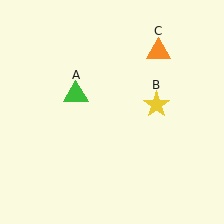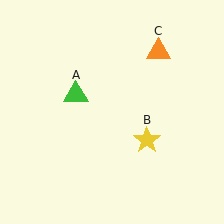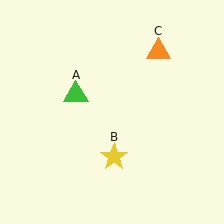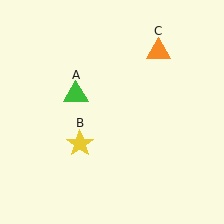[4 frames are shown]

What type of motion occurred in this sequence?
The yellow star (object B) rotated clockwise around the center of the scene.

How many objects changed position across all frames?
1 object changed position: yellow star (object B).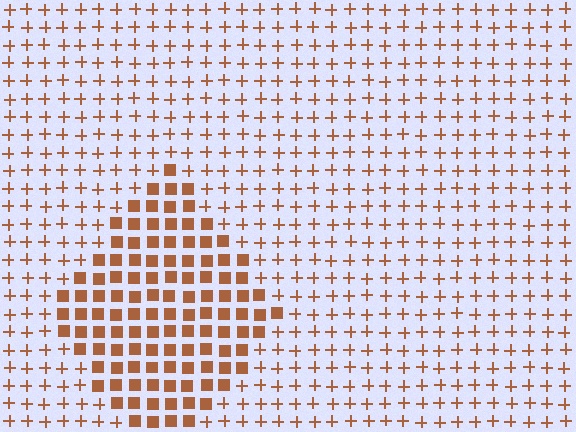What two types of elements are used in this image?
The image uses squares inside the diamond region and plus signs outside it.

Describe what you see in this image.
The image is filled with small brown elements arranged in a uniform grid. A diamond-shaped region contains squares, while the surrounding area contains plus signs. The boundary is defined purely by the change in element shape.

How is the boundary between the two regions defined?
The boundary is defined by a change in element shape: squares inside vs. plus signs outside. All elements share the same color and spacing.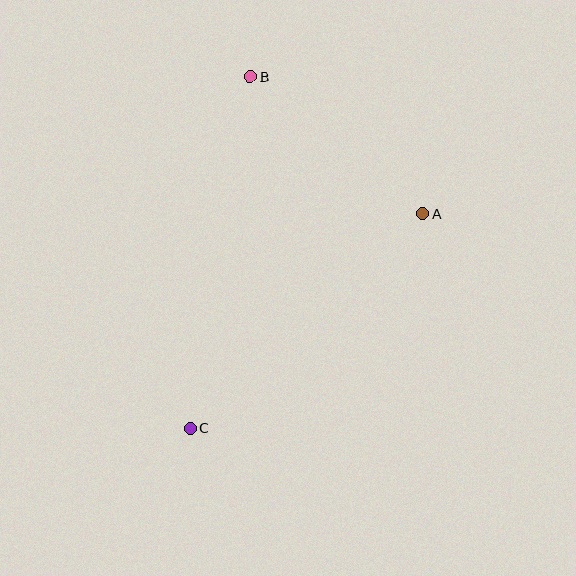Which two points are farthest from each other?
Points B and C are farthest from each other.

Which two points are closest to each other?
Points A and B are closest to each other.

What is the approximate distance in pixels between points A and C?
The distance between A and C is approximately 316 pixels.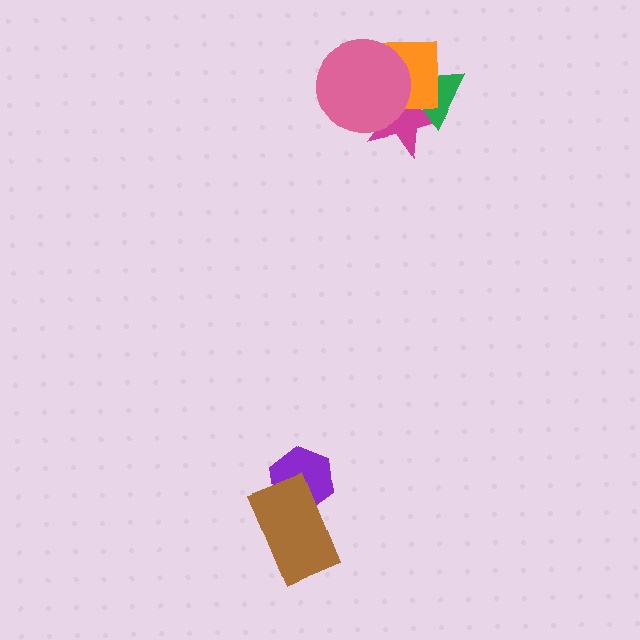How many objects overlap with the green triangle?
3 objects overlap with the green triangle.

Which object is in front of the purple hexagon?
The brown rectangle is in front of the purple hexagon.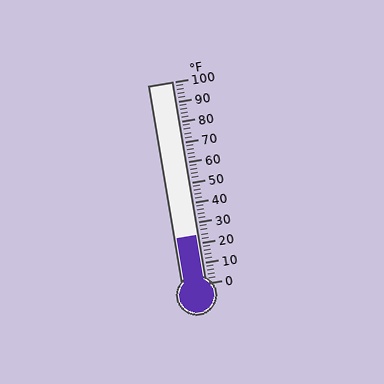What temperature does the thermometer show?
The thermometer shows approximately 24°F.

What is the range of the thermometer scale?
The thermometer scale ranges from 0°F to 100°F.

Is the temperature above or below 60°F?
The temperature is below 60°F.